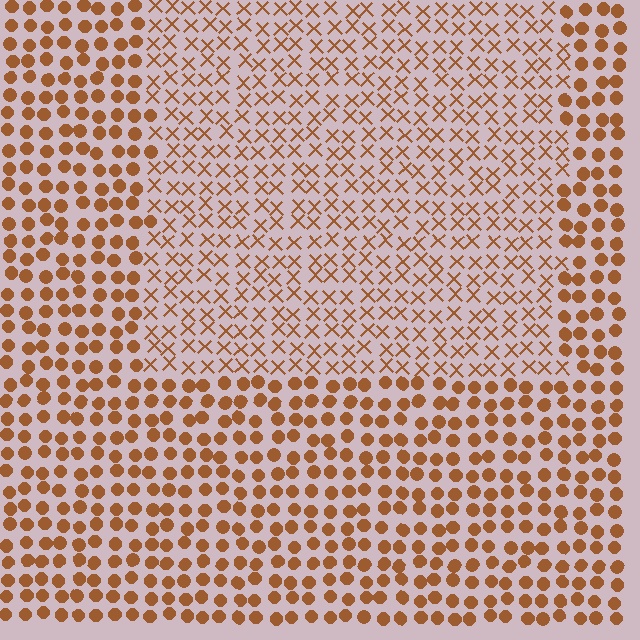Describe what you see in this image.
The image is filled with small brown elements arranged in a uniform grid. A rectangle-shaped region contains X marks, while the surrounding area contains circles. The boundary is defined purely by the change in element shape.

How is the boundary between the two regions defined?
The boundary is defined by a change in element shape: X marks inside vs. circles outside. All elements share the same color and spacing.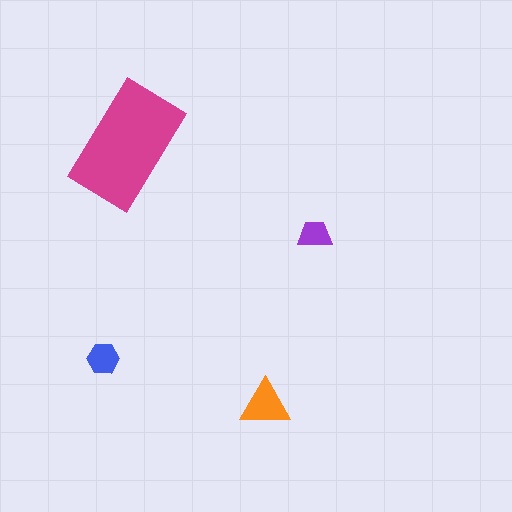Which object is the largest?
The magenta rectangle.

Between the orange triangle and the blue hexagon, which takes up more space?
The orange triangle.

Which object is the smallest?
The purple trapezoid.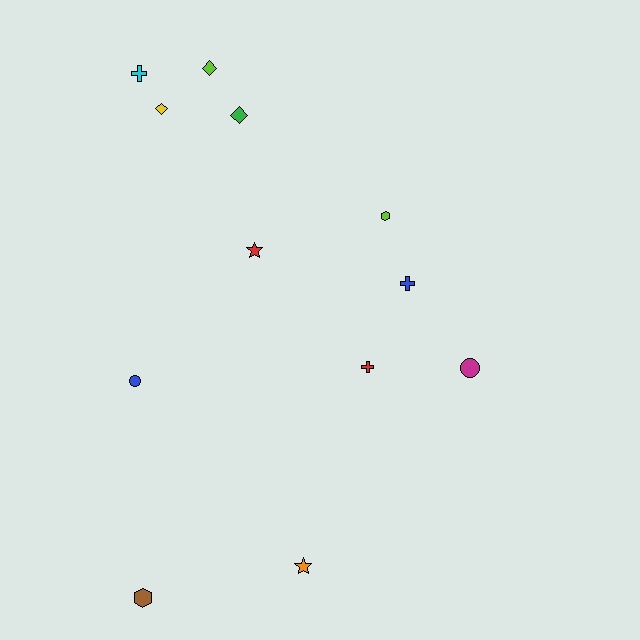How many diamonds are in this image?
There are 3 diamonds.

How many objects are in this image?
There are 12 objects.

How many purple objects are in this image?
There are no purple objects.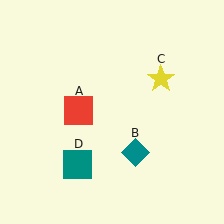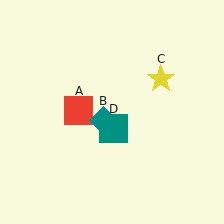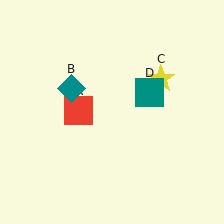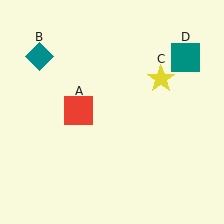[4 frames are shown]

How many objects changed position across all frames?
2 objects changed position: teal diamond (object B), teal square (object D).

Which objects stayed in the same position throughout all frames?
Red square (object A) and yellow star (object C) remained stationary.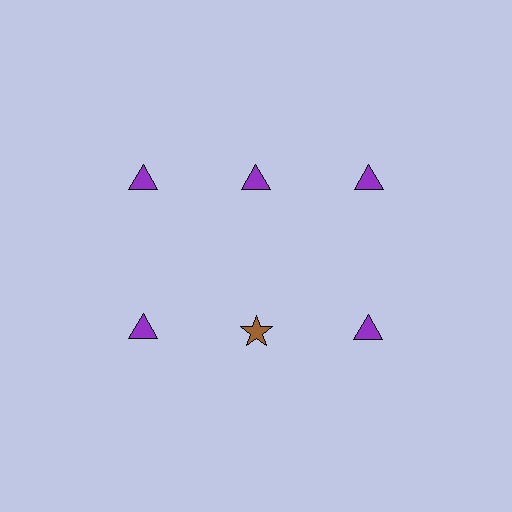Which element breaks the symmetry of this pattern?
The brown star in the second row, second from left column breaks the symmetry. All other shapes are purple triangles.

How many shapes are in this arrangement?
There are 6 shapes arranged in a grid pattern.